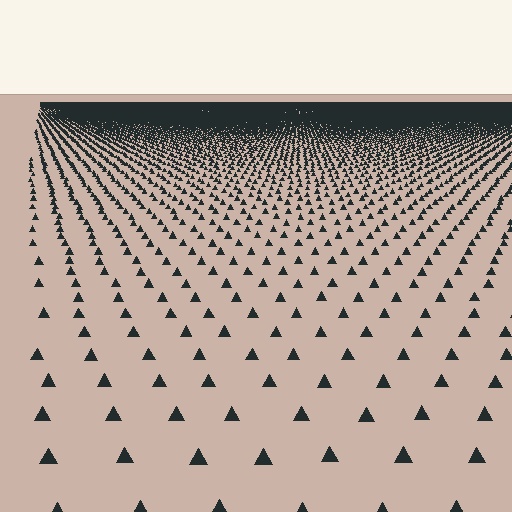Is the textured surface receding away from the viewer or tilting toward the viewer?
The surface is receding away from the viewer. Texture elements get smaller and denser toward the top.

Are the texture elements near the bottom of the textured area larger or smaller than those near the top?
Larger. Near the bottom, elements are closer to the viewer and appear at a bigger on-screen size.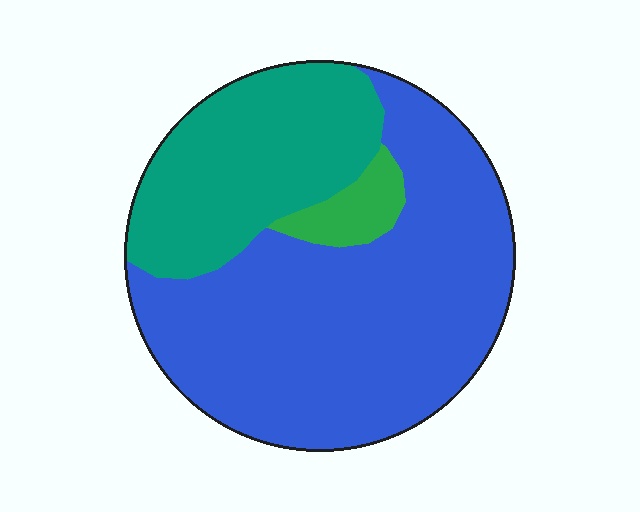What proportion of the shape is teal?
Teal covers around 30% of the shape.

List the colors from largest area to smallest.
From largest to smallest: blue, teal, green.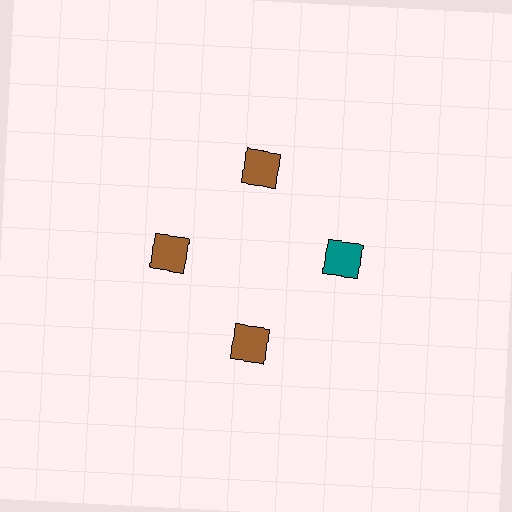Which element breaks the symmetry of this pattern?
The teal diamond at roughly the 3 o'clock position breaks the symmetry. All other shapes are brown diamonds.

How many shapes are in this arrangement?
There are 4 shapes arranged in a ring pattern.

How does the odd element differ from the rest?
It has a different color: teal instead of brown.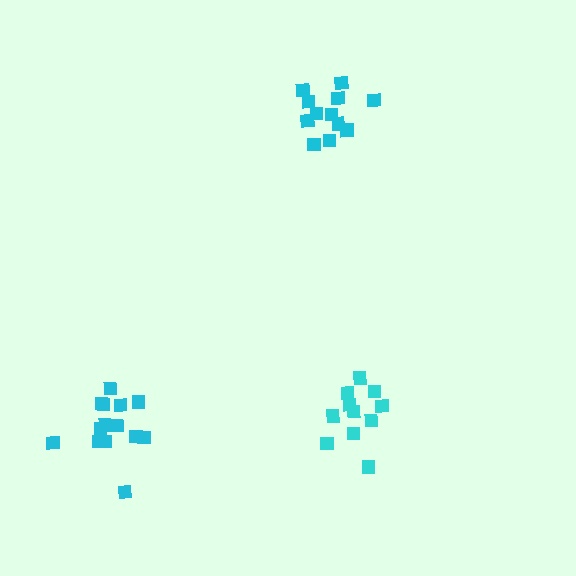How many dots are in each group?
Group 1: 12 dots, Group 2: 11 dots, Group 3: 14 dots (37 total).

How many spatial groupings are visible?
There are 3 spatial groupings.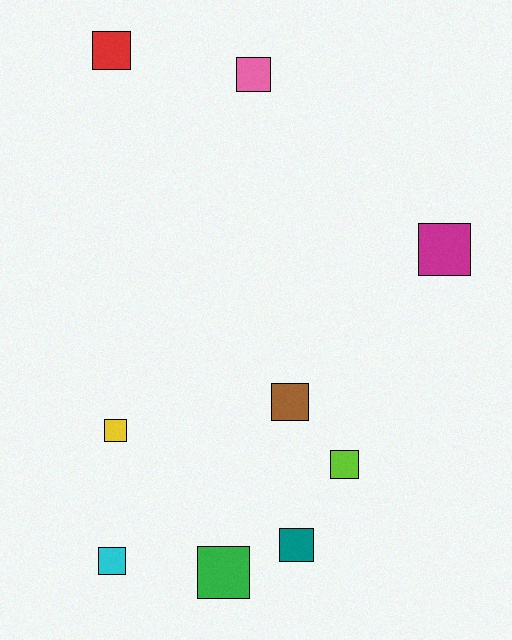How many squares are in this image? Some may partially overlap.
There are 9 squares.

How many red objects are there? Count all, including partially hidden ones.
There is 1 red object.